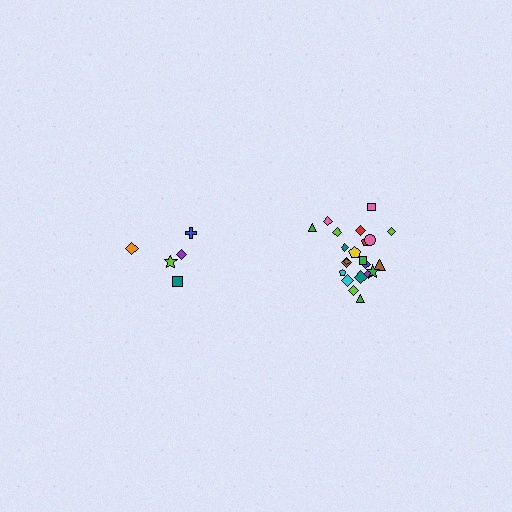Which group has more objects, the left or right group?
The right group.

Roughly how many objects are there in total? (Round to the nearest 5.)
Roughly 25 objects in total.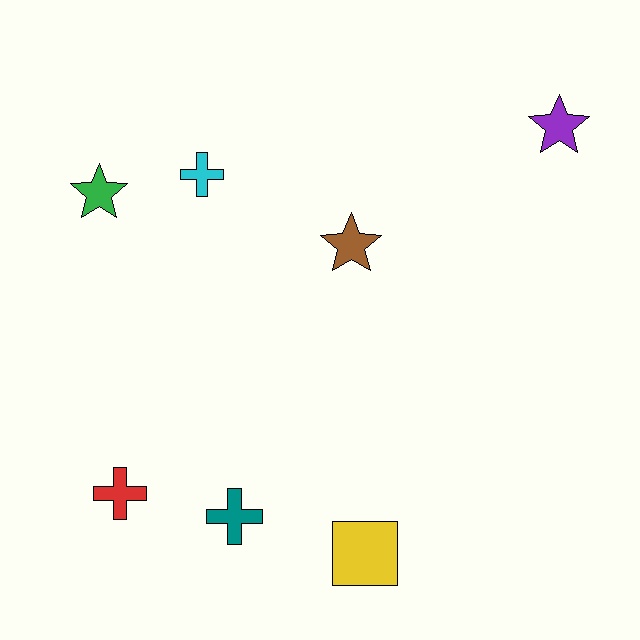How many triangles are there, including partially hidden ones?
There are no triangles.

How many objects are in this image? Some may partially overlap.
There are 7 objects.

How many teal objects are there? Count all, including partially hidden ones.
There is 1 teal object.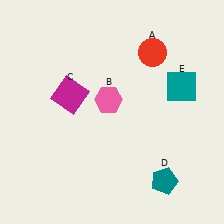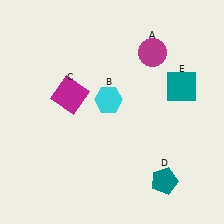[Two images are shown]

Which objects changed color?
A changed from red to magenta. B changed from pink to cyan.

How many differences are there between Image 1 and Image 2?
There are 2 differences between the two images.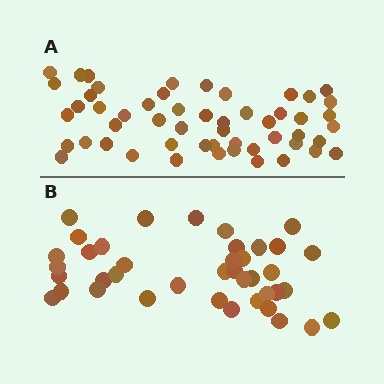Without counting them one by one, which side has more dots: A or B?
Region A (the top region) has more dots.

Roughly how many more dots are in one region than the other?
Region A has approximately 15 more dots than region B.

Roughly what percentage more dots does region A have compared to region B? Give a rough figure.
About 30% more.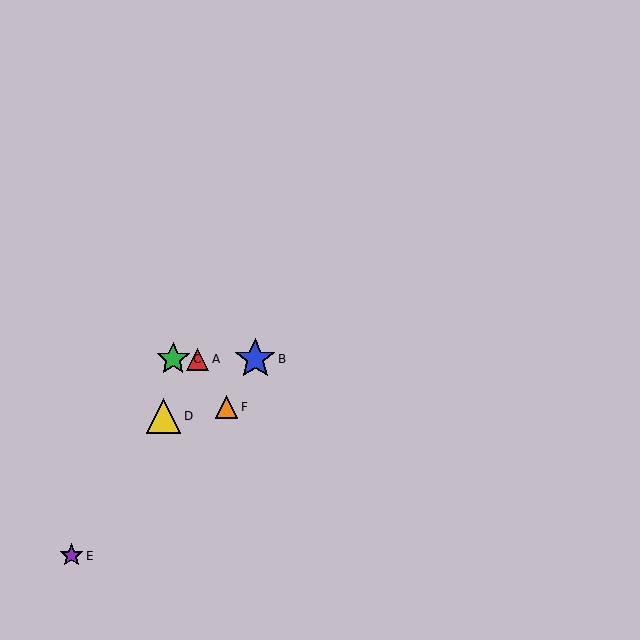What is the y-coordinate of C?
Object C is at y≈359.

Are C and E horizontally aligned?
No, C is at y≈359 and E is at y≈556.